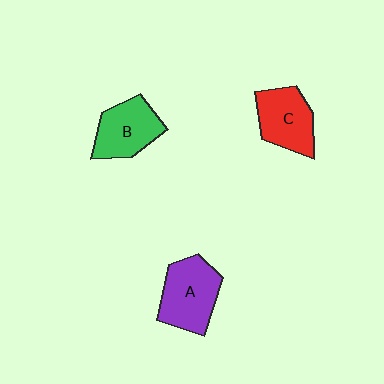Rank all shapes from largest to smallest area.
From largest to smallest: A (purple), B (green), C (red).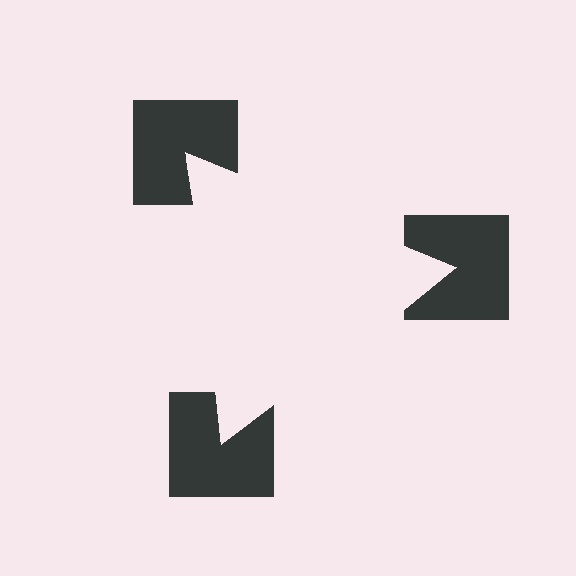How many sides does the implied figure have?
3 sides.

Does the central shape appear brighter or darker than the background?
It typically appears slightly brighter than the background, even though no actual brightness change is drawn.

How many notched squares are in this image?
There are 3 — one at each vertex of the illusory triangle.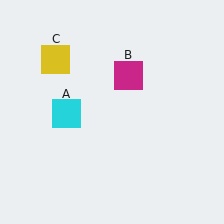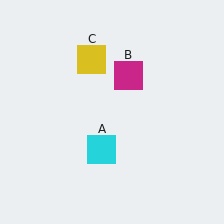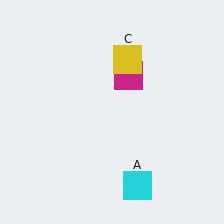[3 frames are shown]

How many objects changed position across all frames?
2 objects changed position: cyan square (object A), yellow square (object C).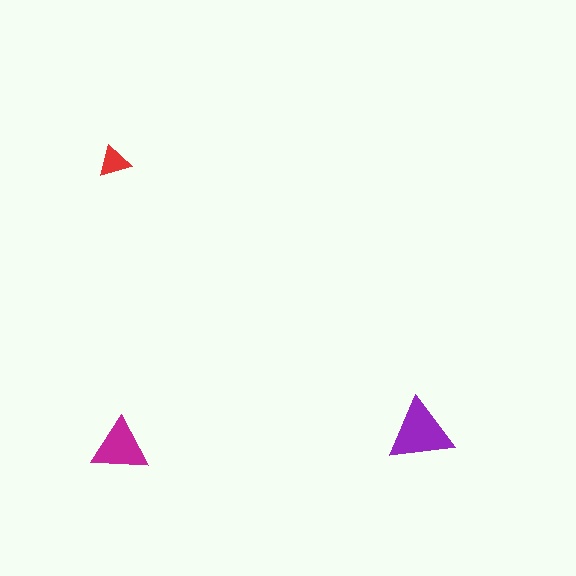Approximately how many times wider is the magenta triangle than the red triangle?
About 2 times wider.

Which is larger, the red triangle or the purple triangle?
The purple one.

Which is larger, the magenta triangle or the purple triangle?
The purple one.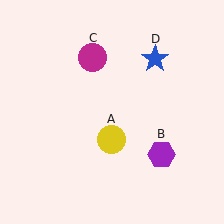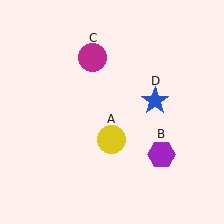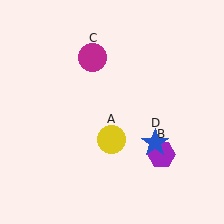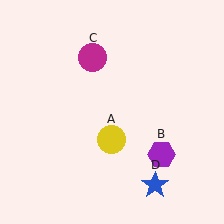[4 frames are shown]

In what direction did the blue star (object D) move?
The blue star (object D) moved down.